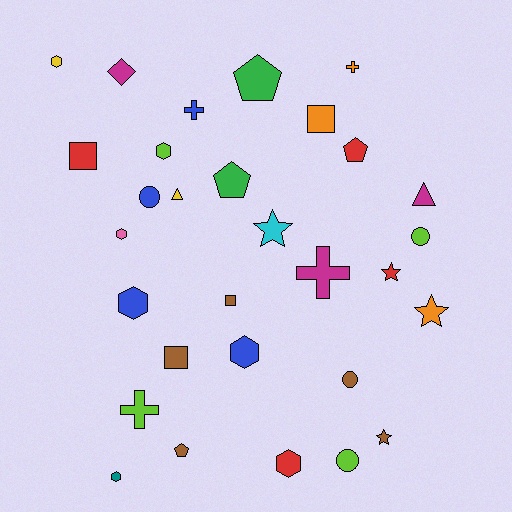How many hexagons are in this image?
There are 7 hexagons.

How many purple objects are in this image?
There are no purple objects.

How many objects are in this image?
There are 30 objects.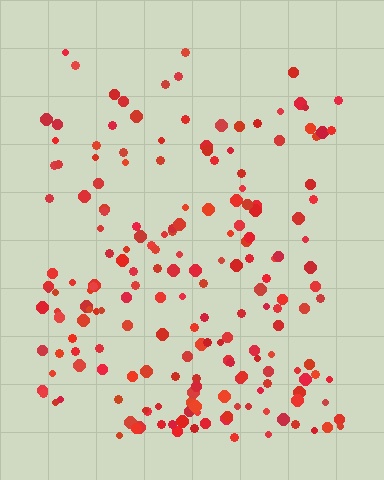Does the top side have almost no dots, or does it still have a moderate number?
Still a moderate number, just noticeably fewer than the bottom.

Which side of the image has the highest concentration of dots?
The bottom.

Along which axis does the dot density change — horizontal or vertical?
Vertical.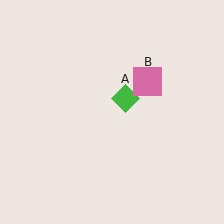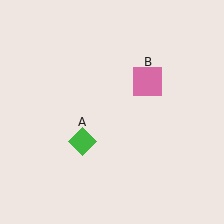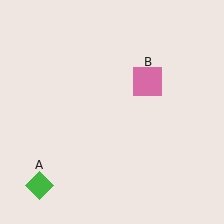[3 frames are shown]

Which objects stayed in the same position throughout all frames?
Pink square (object B) remained stationary.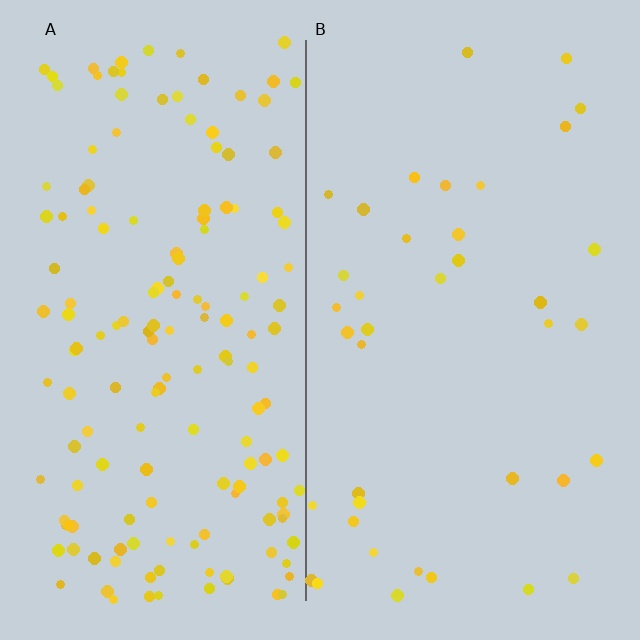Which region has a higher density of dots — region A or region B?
A (the left).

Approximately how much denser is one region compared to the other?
Approximately 4.0× — region A over region B.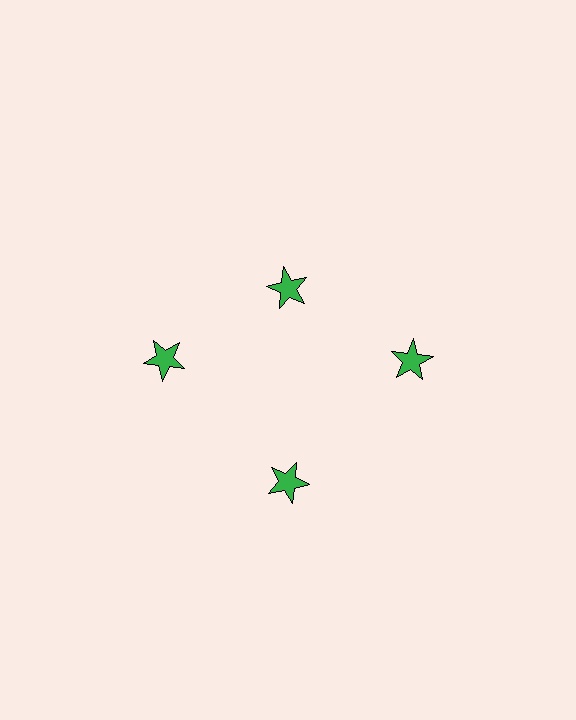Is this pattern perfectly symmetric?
No. The 4 green stars are arranged in a ring, but one element near the 12 o'clock position is pulled inward toward the center, breaking the 4-fold rotational symmetry.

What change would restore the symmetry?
The symmetry would be restored by moving it outward, back onto the ring so that all 4 stars sit at equal angles and equal distance from the center.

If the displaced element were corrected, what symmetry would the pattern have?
It would have 4-fold rotational symmetry — the pattern would map onto itself every 90 degrees.